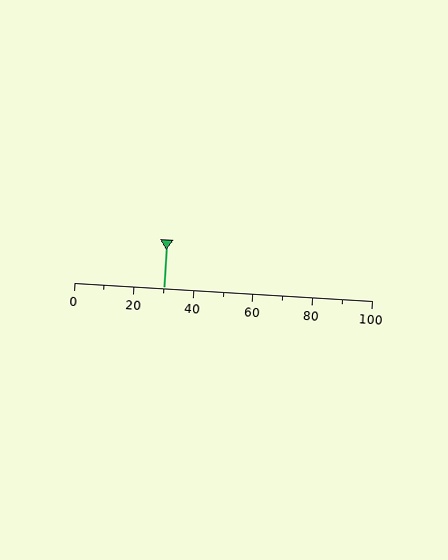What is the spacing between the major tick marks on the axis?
The major ticks are spaced 20 apart.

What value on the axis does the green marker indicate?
The marker indicates approximately 30.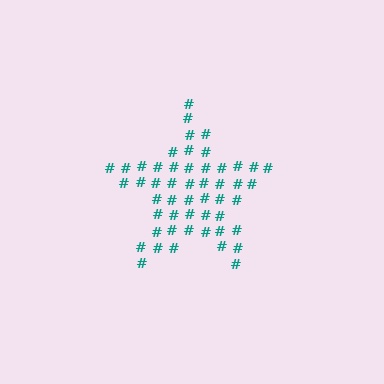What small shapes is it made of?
It is made of small hash symbols.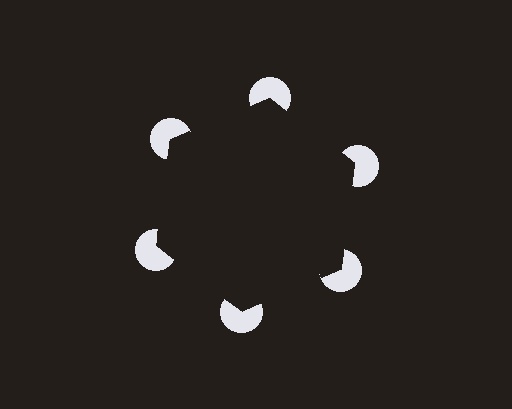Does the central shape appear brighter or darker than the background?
It typically appears slightly darker than the background, even though no actual brightness change is drawn.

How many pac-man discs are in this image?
There are 6 — one at each vertex of the illusory hexagon.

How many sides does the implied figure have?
6 sides.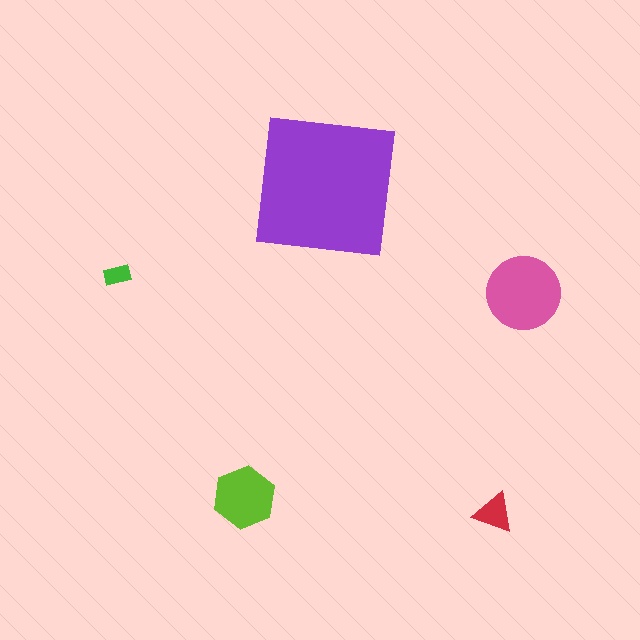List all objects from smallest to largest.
The green rectangle, the red triangle, the lime hexagon, the pink circle, the purple square.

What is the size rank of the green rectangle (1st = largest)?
5th.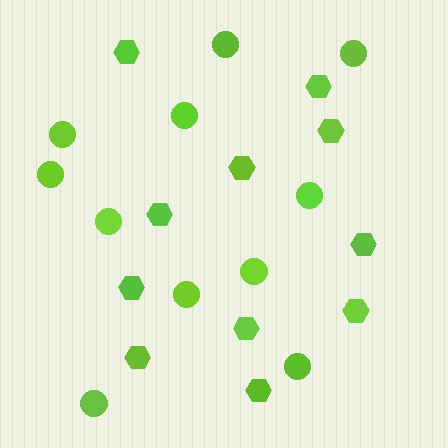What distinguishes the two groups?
There are 2 groups: one group of circles (11) and one group of hexagons (11).